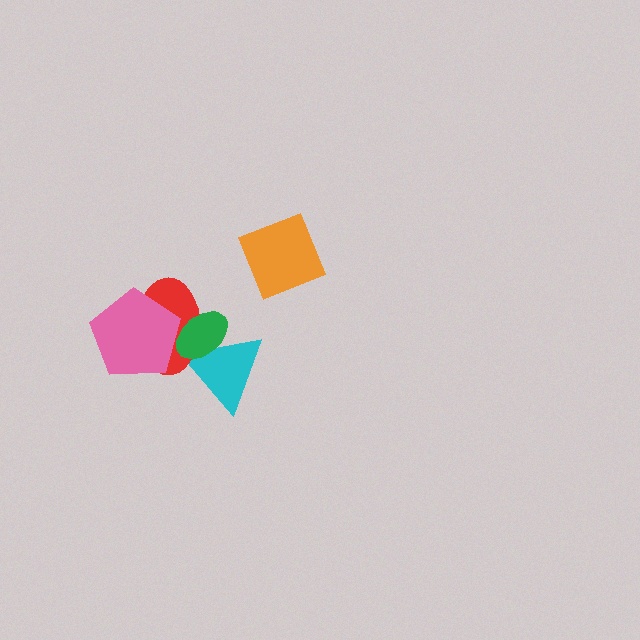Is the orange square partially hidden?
No, no other shape covers it.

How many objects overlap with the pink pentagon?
2 objects overlap with the pink pentagon.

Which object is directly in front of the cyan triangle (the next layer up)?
The red ellipse is directly in front of the cyan triangle.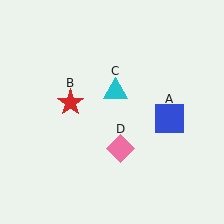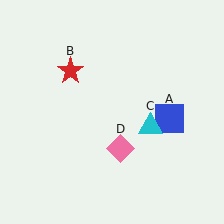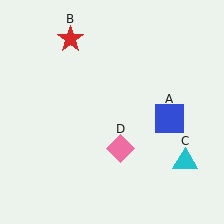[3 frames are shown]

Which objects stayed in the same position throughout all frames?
Blue square (object A) and pink diamond (object D) remained stationary.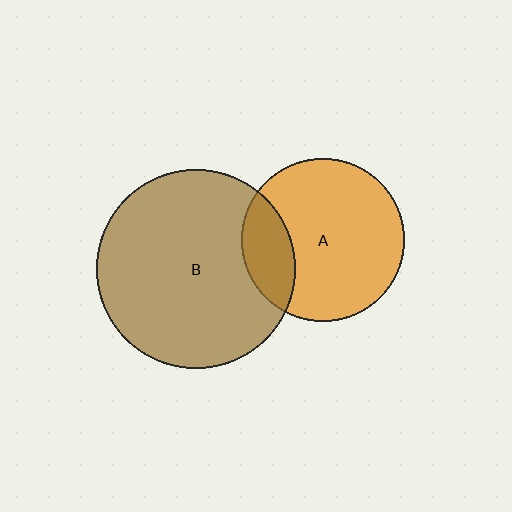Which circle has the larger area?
Circle B (brown).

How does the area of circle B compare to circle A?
Approximately 1.5 times.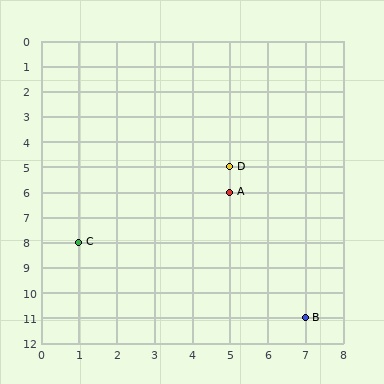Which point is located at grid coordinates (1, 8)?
Point C is at (1, 8).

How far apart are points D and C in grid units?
Points D and C are 4 columns and 3 rows apart (about 5.0 grid units diagonally).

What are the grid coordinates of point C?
Point C is at grid coordinates (1, 8).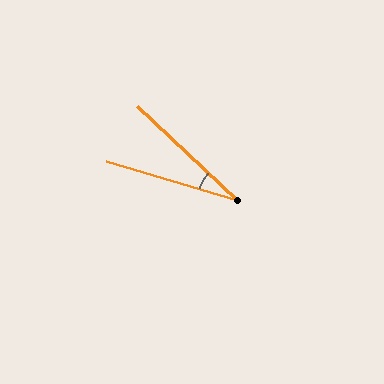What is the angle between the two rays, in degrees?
Approximately 27 degrees.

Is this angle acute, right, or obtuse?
It is acute.